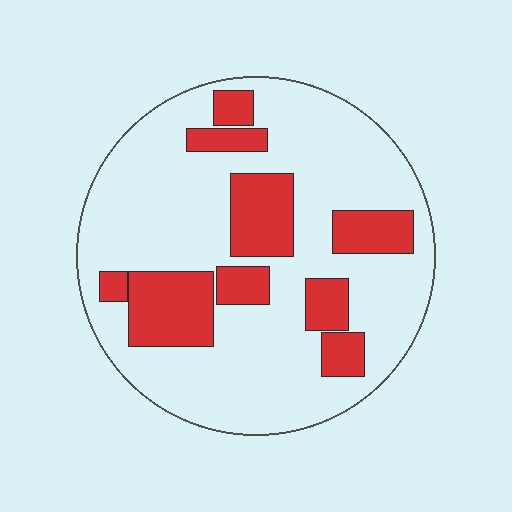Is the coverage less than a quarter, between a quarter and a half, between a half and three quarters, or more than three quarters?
Between a quarter and a half.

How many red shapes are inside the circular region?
9.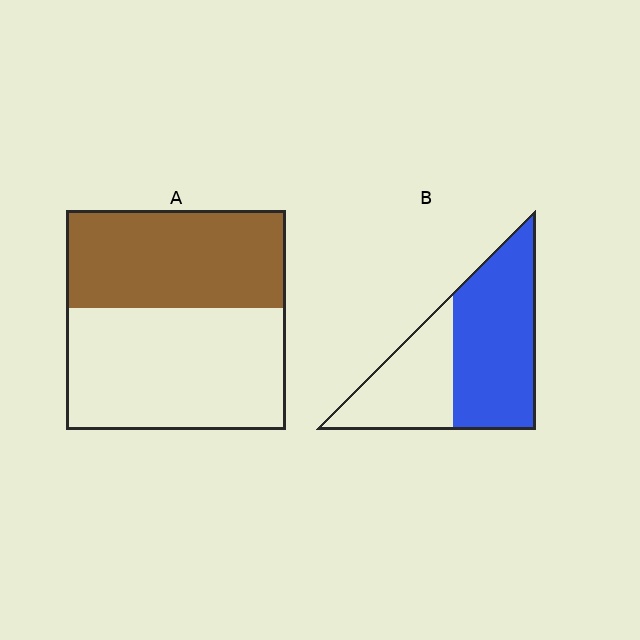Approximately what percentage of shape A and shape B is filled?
A is approximately 45% and B is approximately 60%.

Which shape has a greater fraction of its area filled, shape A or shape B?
Shape B.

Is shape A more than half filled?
No.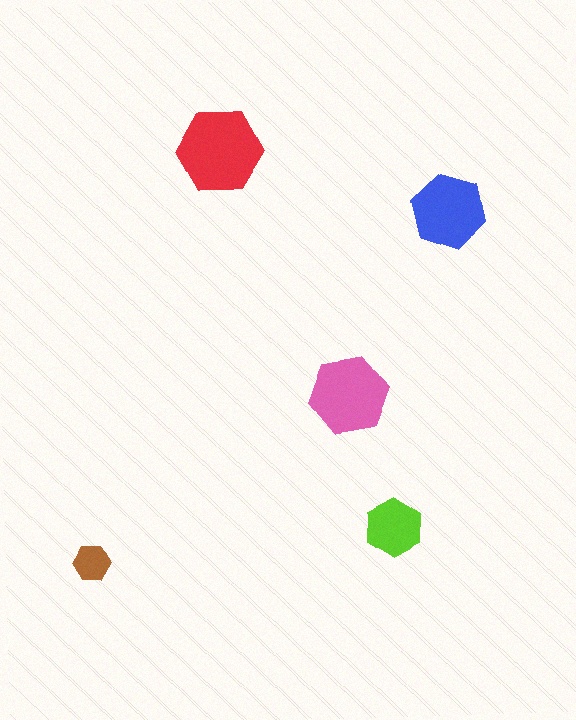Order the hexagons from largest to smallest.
the red one, the pink one, the blue one, the lime one, the brown one.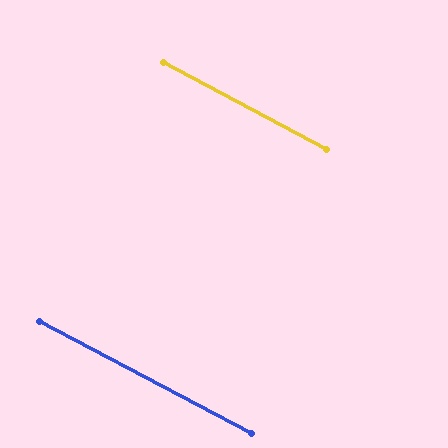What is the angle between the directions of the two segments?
Approximately 1 degree.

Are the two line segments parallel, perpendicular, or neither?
Parallel — their directions differ by only 0.6°.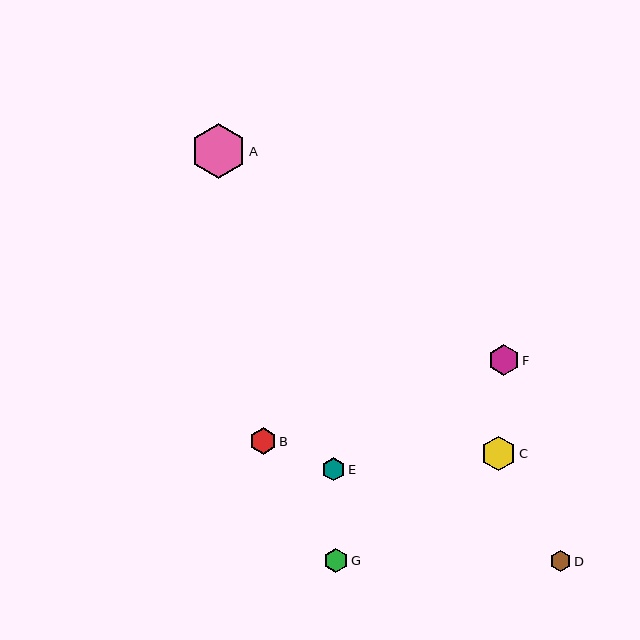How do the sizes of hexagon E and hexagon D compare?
Hexagon E and hexagon D are approximately the same size.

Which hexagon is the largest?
Hexagon A is the largest with a size of approximately 55 pixels.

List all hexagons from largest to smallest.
From largest to smallest: A, C, F, B, G, E, D.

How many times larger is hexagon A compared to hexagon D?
Hexagon A is approximately 2.6 times the size of hexagon D.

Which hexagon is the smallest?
Hexagon D is the smallest with a size of approximately 21 pixels.